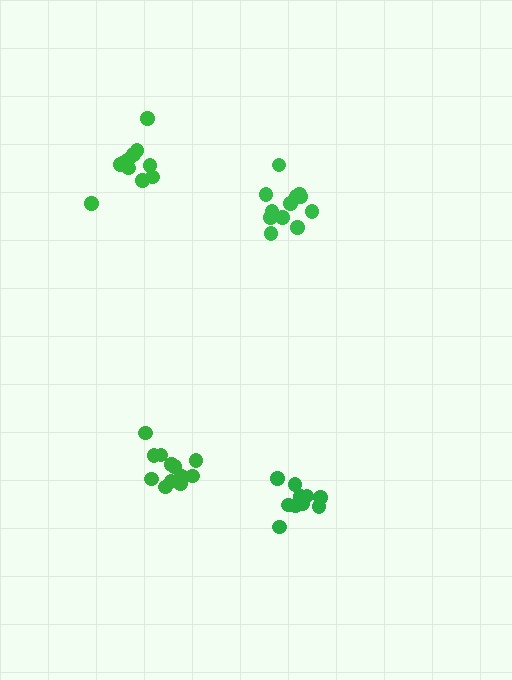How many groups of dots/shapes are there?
There are 4 groups.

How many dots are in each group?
Group 1: 13 dots, Group 2: 11 dots, Group 3: 12 dots, Group 4: 12 dots (48 total).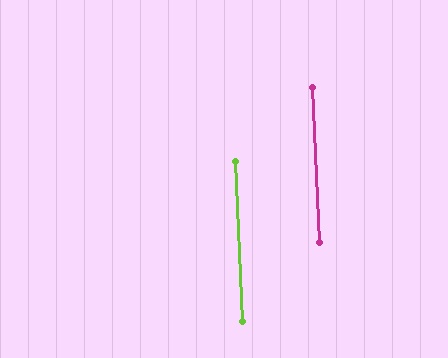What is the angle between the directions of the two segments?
Approximately 0 degrees.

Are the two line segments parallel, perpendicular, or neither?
Parallel — their directions differ by only 0.1°.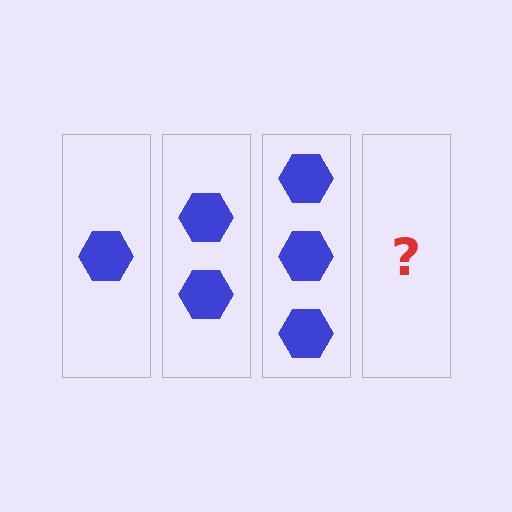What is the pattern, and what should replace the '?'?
The pattern is that each step adds one more hexagon. The '?' should be 4 hexagons.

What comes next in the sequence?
The next element should be 4 hexagons.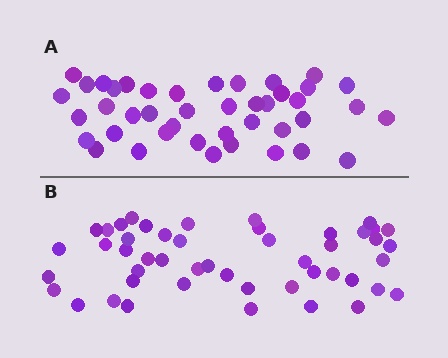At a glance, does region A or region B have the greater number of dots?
Region B (the bottom region) has more dots.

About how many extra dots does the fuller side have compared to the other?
Region B has about 6 more dots than region A.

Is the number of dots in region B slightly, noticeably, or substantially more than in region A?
Region B has only slightly more — the two regions are fairly close. The ratio is roughly 1.1 to 1.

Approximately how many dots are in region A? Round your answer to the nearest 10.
About 40 dots. (The exact count is 42, which rounds to 40.)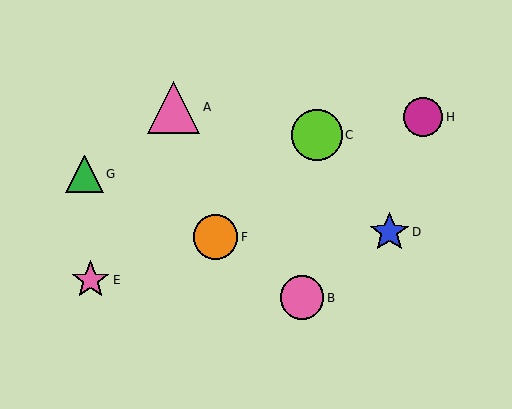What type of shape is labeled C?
Shape C is a lime circle.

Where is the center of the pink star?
The center of the pink star is at (91, 280).